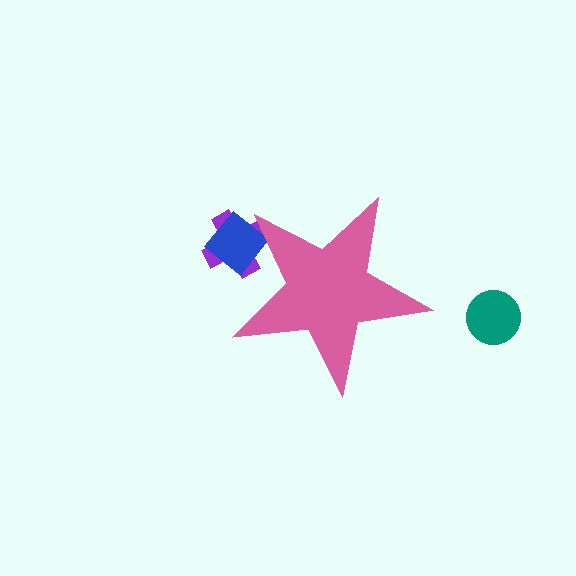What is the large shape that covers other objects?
A pink star.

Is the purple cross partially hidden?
Yes, the purple cross is partially hidden behind the pink star.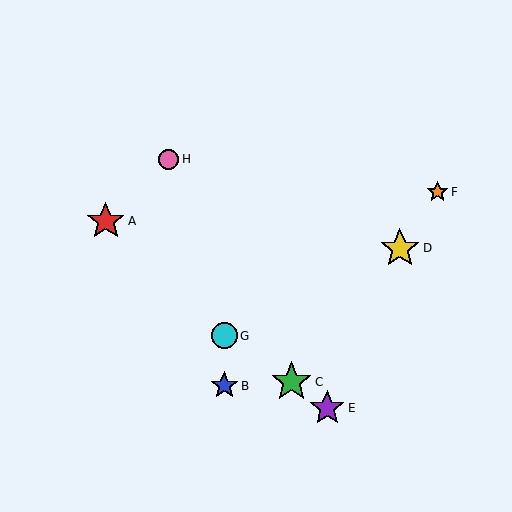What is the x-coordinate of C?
Object C is at x≈292.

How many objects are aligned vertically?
2 objects (B, G) are aligned vertically.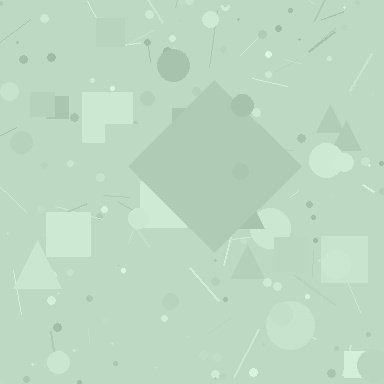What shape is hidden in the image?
A diamond is hidden in the image.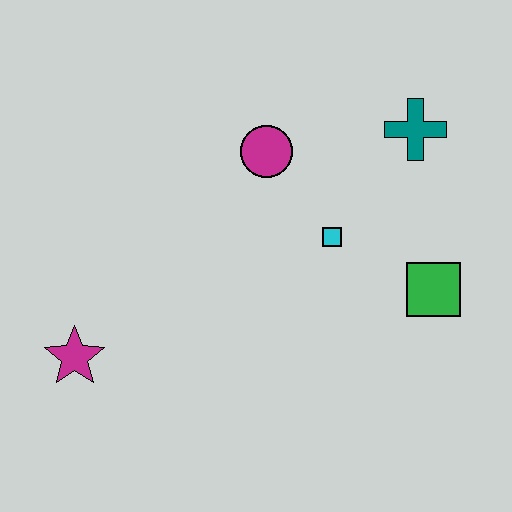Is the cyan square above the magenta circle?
No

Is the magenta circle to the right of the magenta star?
Yes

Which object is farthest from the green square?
The magenta star is farthest from the green square.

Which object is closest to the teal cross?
The cyan square is closest to the teal cross.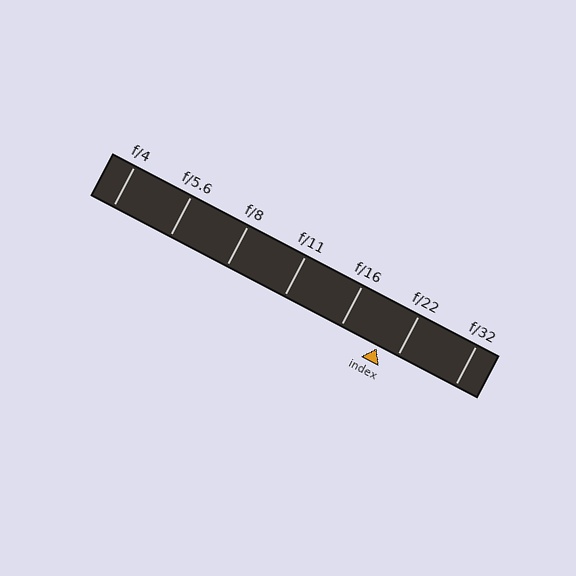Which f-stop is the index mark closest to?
The index mark is closest to f/22.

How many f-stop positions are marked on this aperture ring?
There are 7 f-stop positions marked.